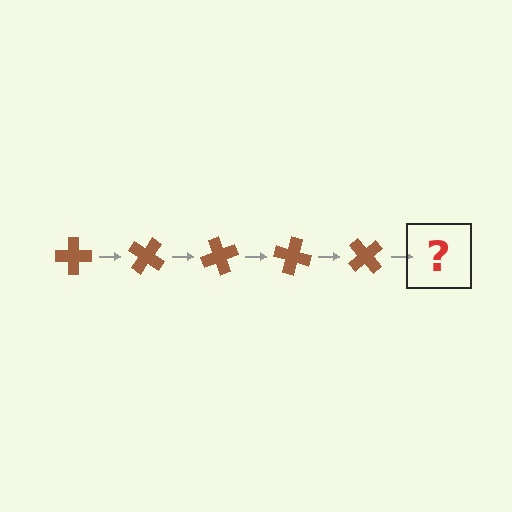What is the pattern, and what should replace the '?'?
The pattern is that the cross rotates 35 degrees each step. The '?' should be a brown cross rotated 175 degrees.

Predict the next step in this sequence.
The next step is a brown cross rotated 175 degrees.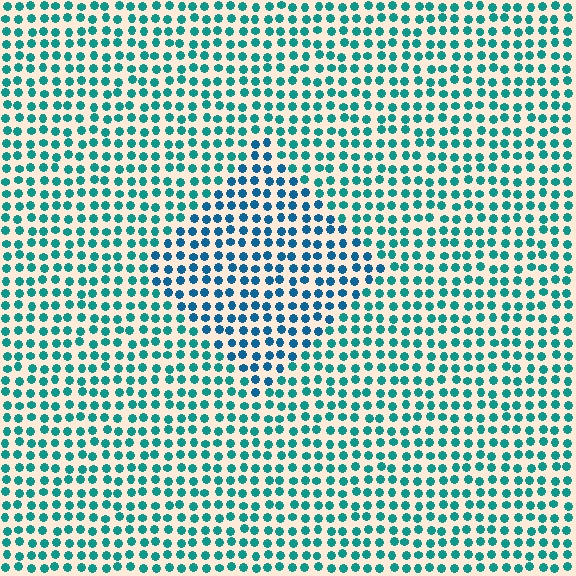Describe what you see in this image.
The image is filled with small teal elements in a uniform arrangement. A diamond-shaped region is visible where the elements are tinted to a slightly different hue, forming a subtle color boundary.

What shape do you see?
I see a diamond.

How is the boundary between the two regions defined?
The boundary is defined purely by a slight shift in hue (about 28 degrees). Spacing, size, and orientation are identical on both sides.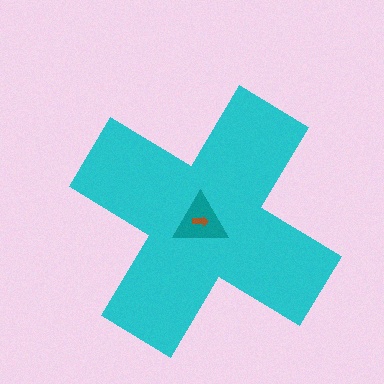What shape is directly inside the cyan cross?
The teal triangle.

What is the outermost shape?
The cyan cross.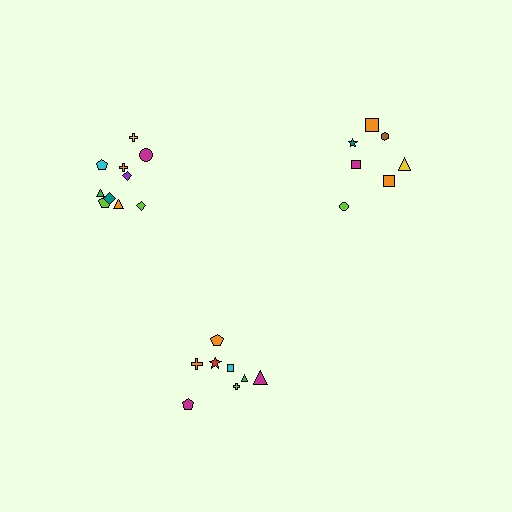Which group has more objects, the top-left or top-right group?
The top-left group.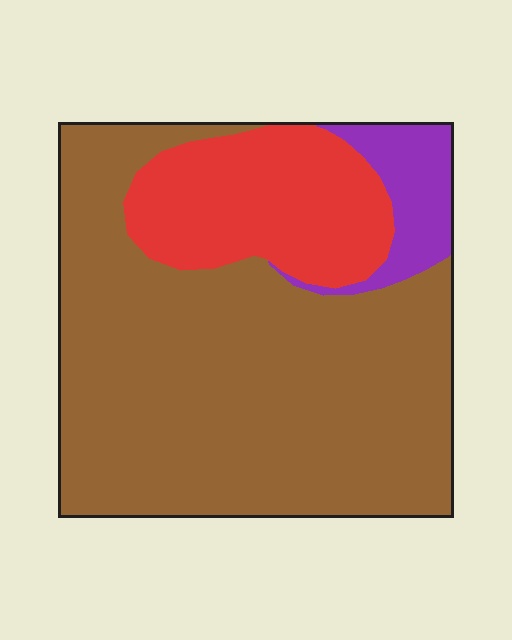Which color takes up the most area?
Brown, at roughly 70%.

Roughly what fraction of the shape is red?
Red takes up between a sixth and a third of the shape.